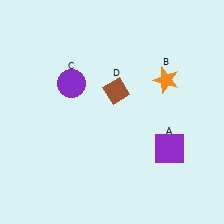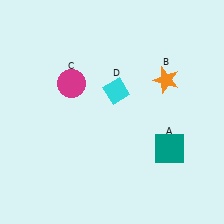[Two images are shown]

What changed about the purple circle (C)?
In Image 1, C is purple. In Image 2, it changed to magenta.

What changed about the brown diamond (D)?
In Image 1, D is brown. In Image 2, it changed to cyan.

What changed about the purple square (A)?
In Image 1, A is purple. In Image 2, it changed to teal.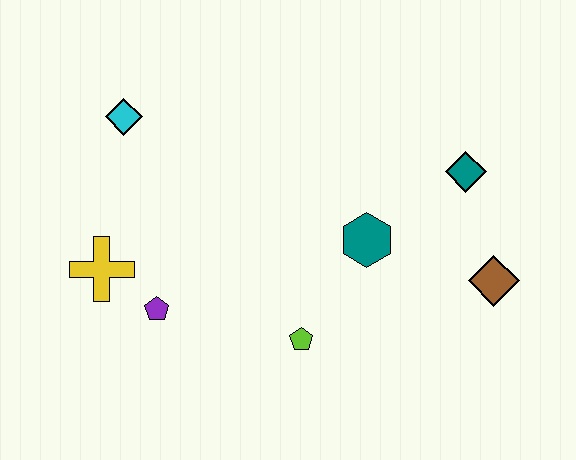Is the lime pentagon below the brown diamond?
Yes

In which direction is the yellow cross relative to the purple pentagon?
The yellow cross is to the left of the purple pentagon.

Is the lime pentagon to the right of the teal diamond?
No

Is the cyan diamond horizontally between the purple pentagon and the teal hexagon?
No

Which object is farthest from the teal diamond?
The yellow cross is farthest from the teal diamond.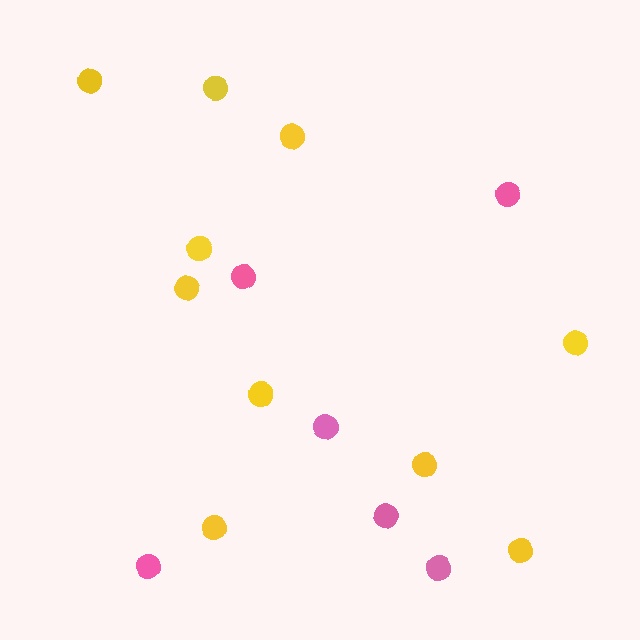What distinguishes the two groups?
There are 2 groups: one group of yellow circles (10) and one group of pink circles (6).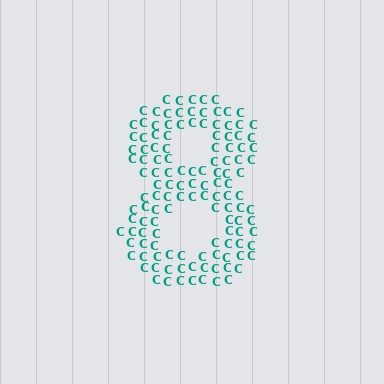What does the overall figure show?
The overall figure shows the digit 8.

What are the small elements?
The small elements are letter C's.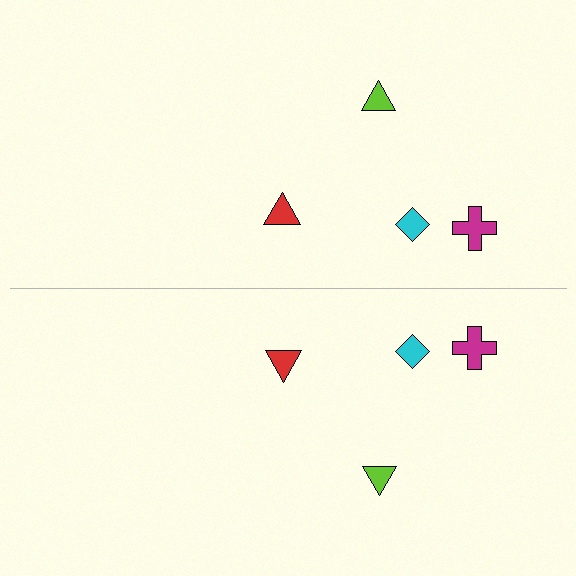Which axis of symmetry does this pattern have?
The pattern has a horizontal axis of symmetry running through the center of the image.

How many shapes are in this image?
There are 8 shapes in this image.